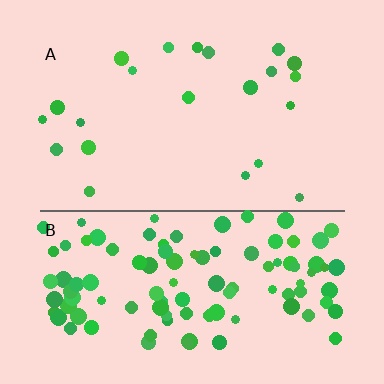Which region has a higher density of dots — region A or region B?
B (the bottom).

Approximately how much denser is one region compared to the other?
Approximately 4.9× — region B over region A.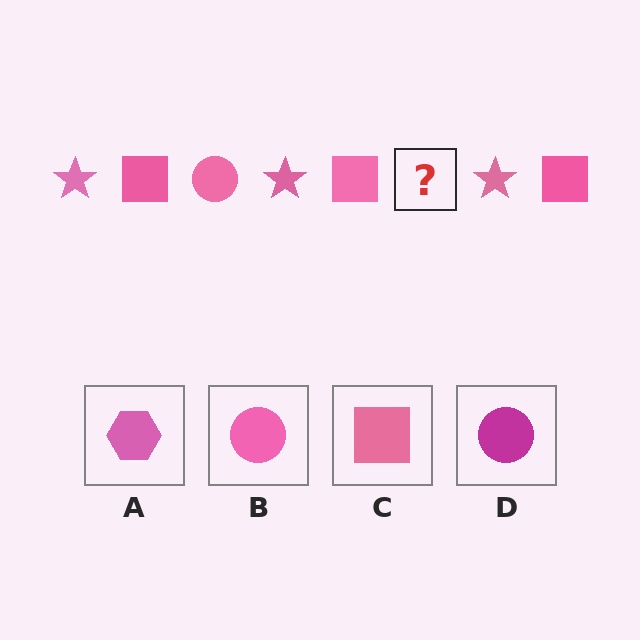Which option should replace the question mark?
Option B.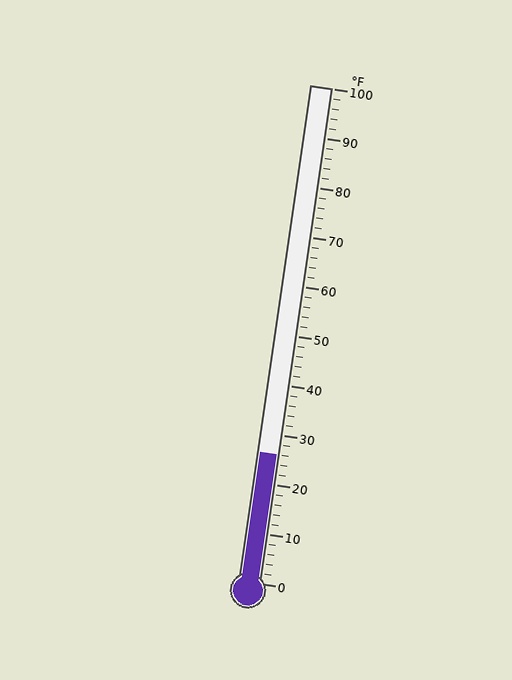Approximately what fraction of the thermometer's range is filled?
The thermometer is filled to approximately 25% of its range.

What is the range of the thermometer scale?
The thermometer scale ranges from 0°F to 100°F.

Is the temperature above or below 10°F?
The temperature is above 10°F.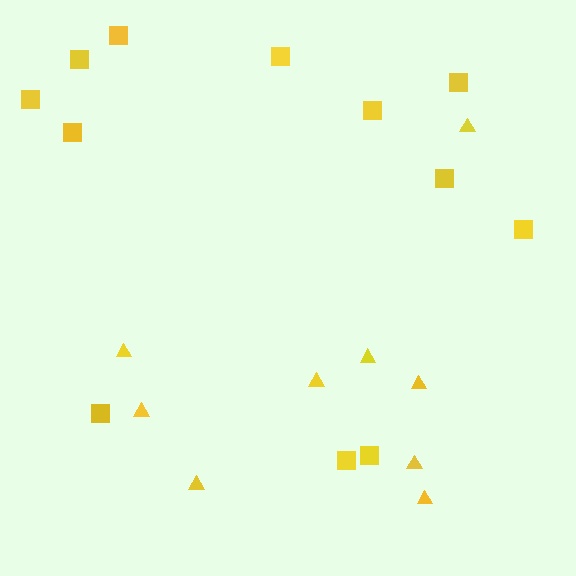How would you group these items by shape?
There are 2 groups: one group of squares (12) and one group of triangles (9).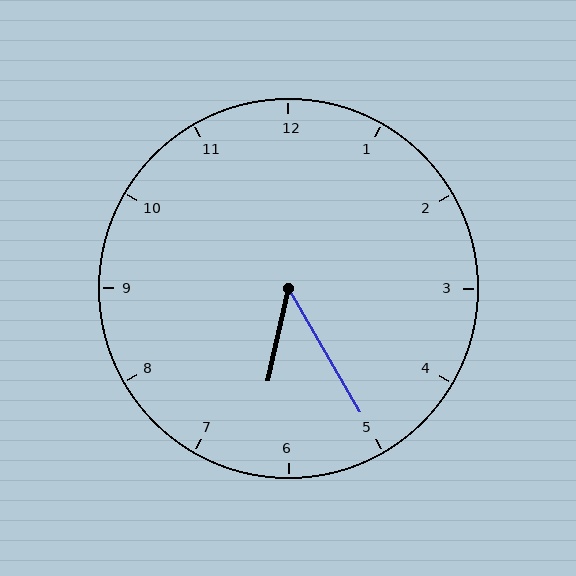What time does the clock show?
6:25.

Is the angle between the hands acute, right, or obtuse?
It is acute.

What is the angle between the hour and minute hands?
Approximately 42 degrees.